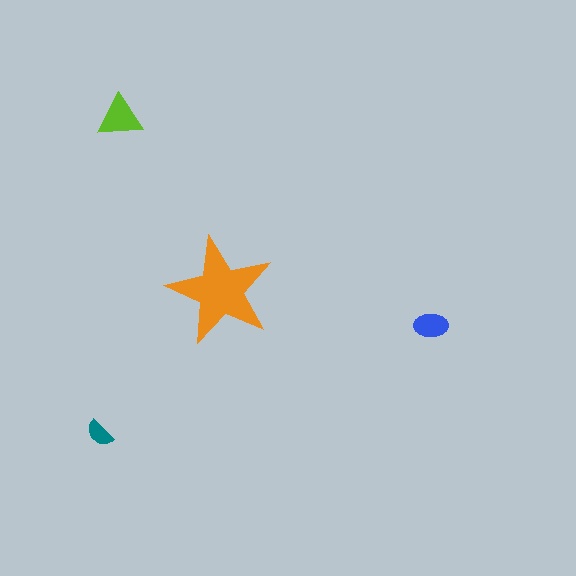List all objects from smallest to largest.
The teal semicircle, the blue ellipse, the lime triangle, the orange star.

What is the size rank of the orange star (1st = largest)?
1st.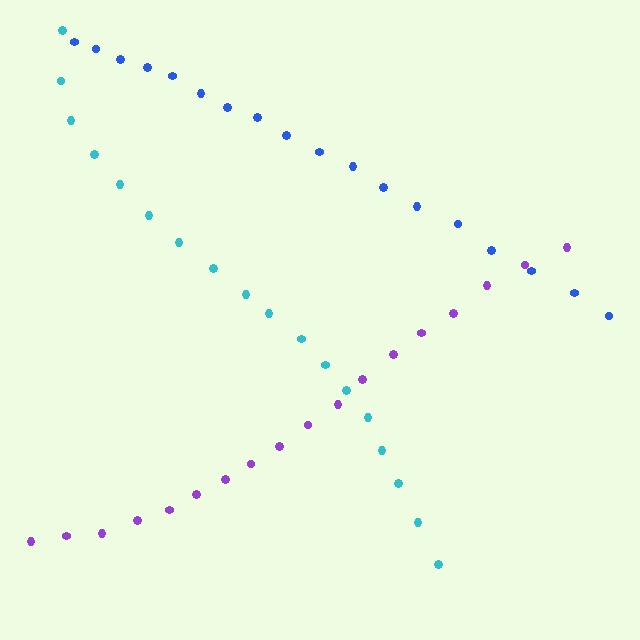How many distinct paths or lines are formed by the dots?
There are 3 distinct paths.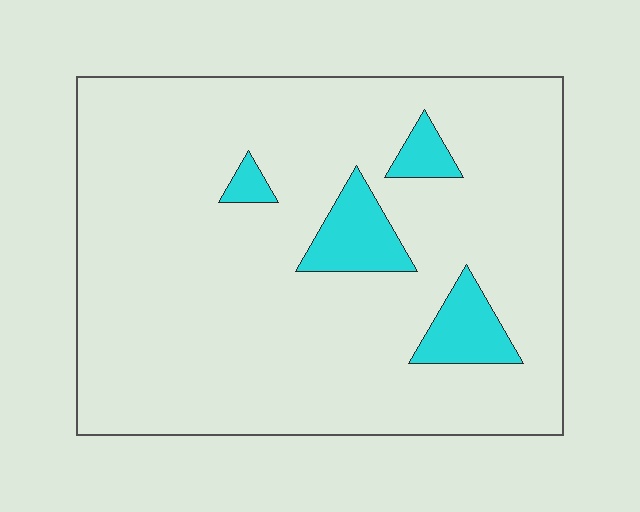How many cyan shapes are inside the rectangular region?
4.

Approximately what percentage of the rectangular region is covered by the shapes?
Approximately 10%.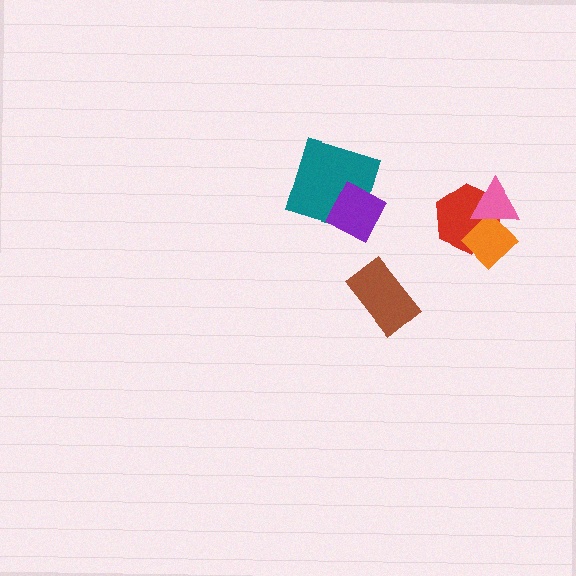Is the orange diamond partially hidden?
Yes, it is partially covered by another shape.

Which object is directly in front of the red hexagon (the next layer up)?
The orange diamond is directly in front of the red hexagon.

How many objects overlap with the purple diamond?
1 object overlaps with the purple diamond.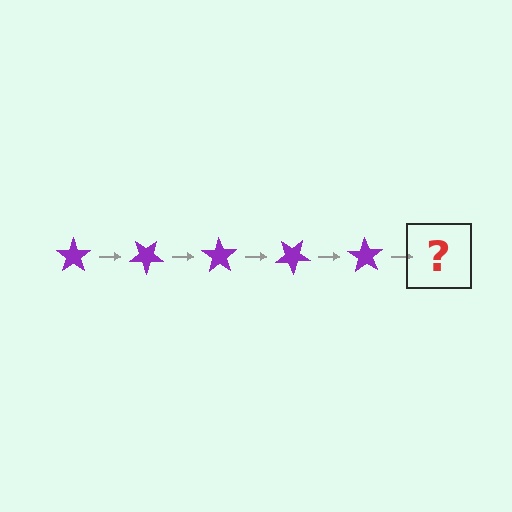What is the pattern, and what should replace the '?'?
The pattern is that the star rotates 35 degrees each step. The '?' should be a purple star rotated 175 degrees.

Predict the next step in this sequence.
The next step is a purple star rotated 175 degrees.